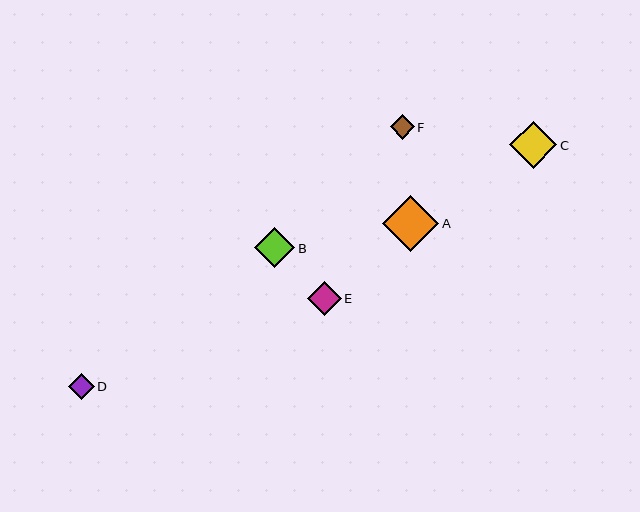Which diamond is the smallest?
Diamond F is the smallest with a size of approximately 24 pixels.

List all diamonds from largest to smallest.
From largest to smallest: A, C, B, E, D, F.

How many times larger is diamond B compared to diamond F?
Diamond B is approximately 1.7 times the size of diamond F.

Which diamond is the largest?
Diamond A is the largest with a size of approximately 56 pixels.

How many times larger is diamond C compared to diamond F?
Diamond C is approximately 2.0 times the size of diamond F.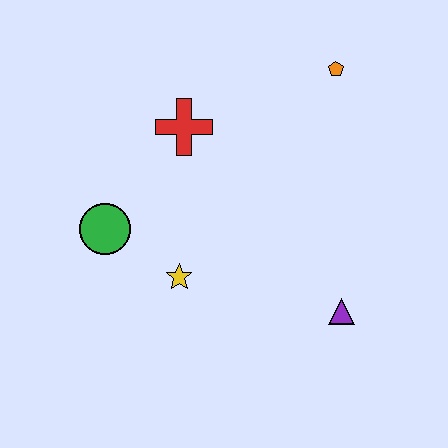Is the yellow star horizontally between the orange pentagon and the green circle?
Yes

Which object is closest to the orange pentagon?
The red cross is closest to the orange pentagon.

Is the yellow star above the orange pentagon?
No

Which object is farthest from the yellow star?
The orange pentagon is farthest from the yellow star.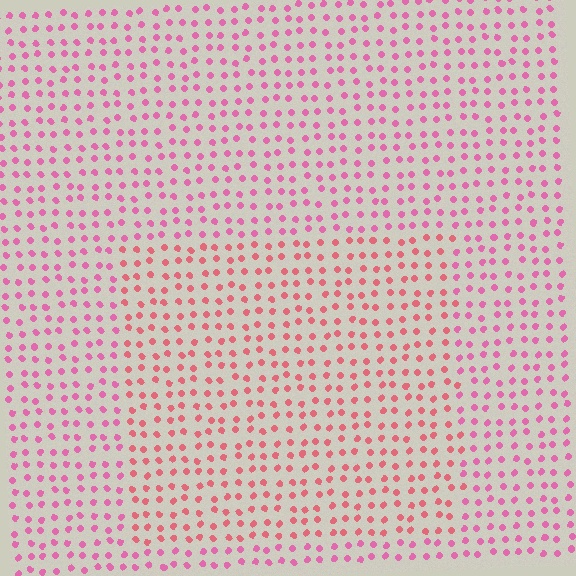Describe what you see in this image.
The image is filled with small pink elements in a uniform arrangement. A rectangle-shaped region is visible where the elements are tinted to a slightly different hue, forming a subtle color boundary.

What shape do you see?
I see a rectangle.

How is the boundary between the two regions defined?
The boundary is defined purely by a slight shift in hue (about 26 degrees). Spacing, size, and orientation are identical on both sides.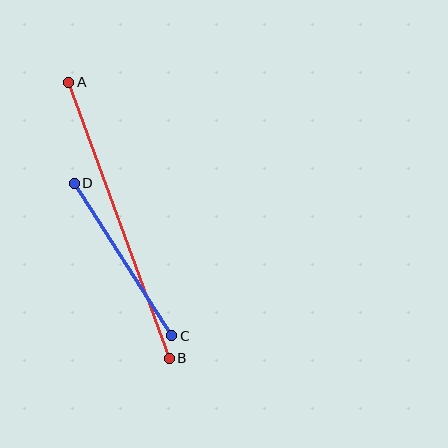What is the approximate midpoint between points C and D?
The midpoint is at approximately (123, 259) pixels.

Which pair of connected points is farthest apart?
Points A and B are farthest apart.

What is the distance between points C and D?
The distance is approximately 181 pixels.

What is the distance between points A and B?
The distance is approximately 294 pixels.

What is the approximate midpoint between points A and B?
The midpoint is at approximately (119, 220) pixels.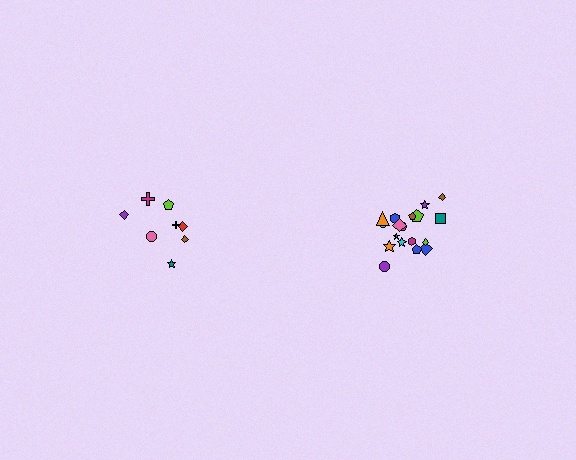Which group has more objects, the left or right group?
The right group.